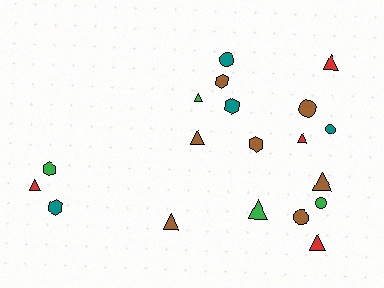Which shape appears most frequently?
Triangle, with 9 objects.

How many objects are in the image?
There are 19 objects.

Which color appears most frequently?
Brown, with 7 objects.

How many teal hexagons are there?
There are 2 teal hexagons.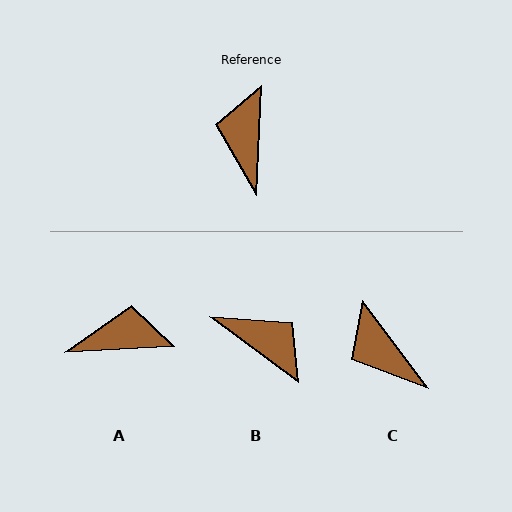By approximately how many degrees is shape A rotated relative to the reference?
Approximately 84 degrees clockwise.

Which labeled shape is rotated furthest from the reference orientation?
B, about 124 degrees away.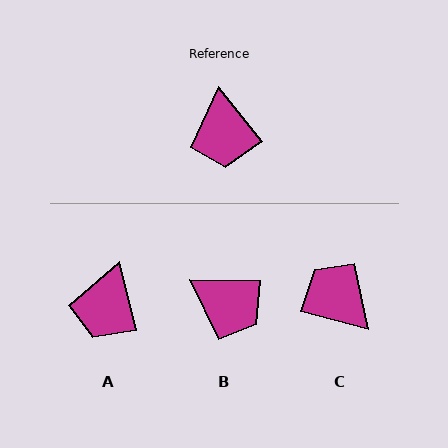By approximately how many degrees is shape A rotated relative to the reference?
Approximately 25 degrees clockwise.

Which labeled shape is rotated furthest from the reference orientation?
C, about 143 degrees away.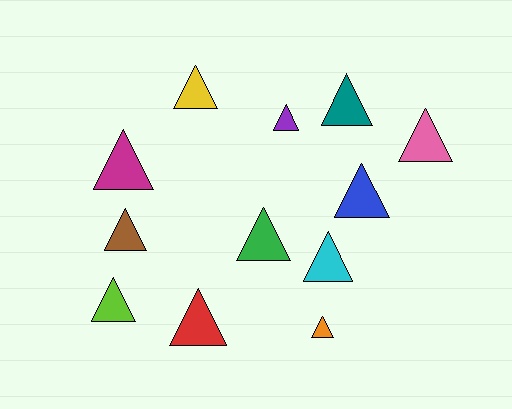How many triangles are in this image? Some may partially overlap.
There are 12 triangles.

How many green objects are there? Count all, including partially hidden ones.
There is 1 green object.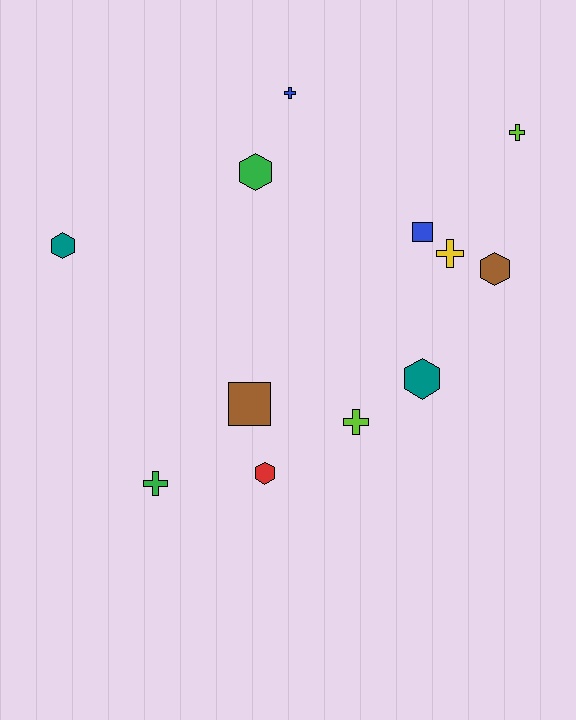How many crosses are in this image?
There are 5 crosses.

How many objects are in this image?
There are 12 objects.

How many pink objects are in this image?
There are no pink objects.